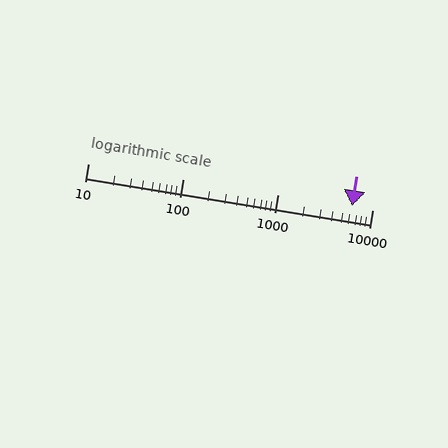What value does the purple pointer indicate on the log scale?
The pointer indicates approximately 6100.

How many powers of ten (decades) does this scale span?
The scale spans 3 decades, from 10 to 10000.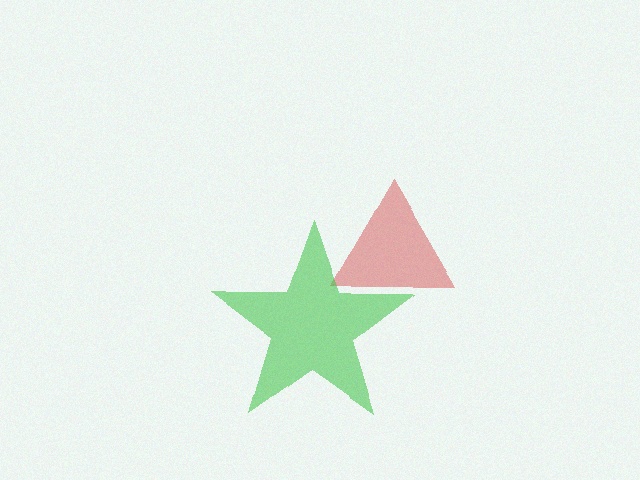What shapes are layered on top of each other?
The layered shapes are: a red triangle, a green star.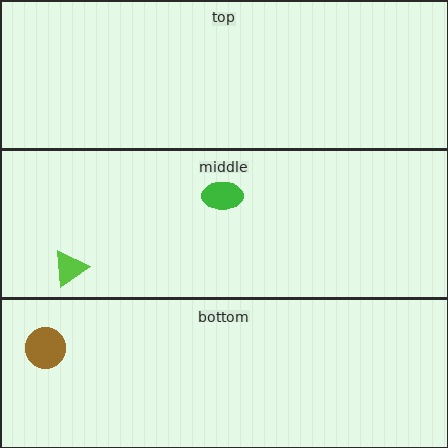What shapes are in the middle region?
The lime triangle, the green ellipse.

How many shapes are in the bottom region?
1.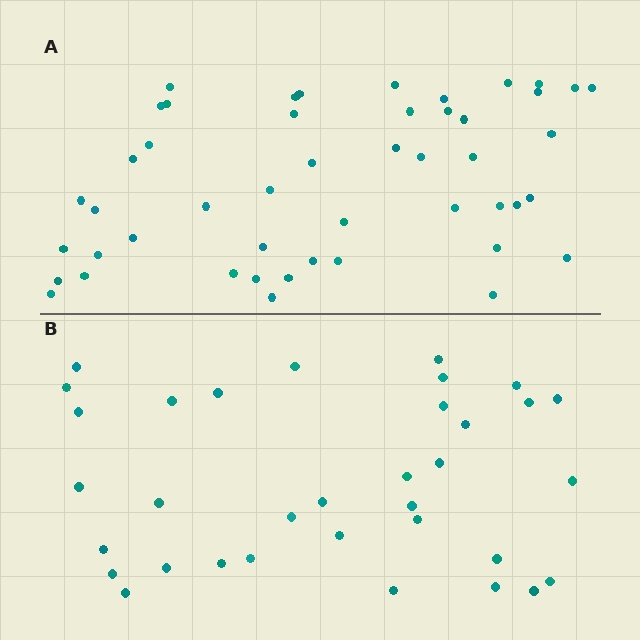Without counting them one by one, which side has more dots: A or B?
Region A (the top region) has more dots.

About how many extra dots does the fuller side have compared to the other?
Region A has approximately 15 more dots than region B.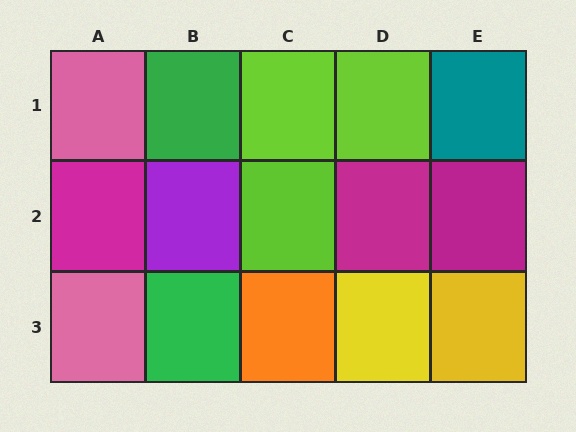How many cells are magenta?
3 cells are magenta.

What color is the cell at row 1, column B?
Green.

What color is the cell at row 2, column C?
Lime.